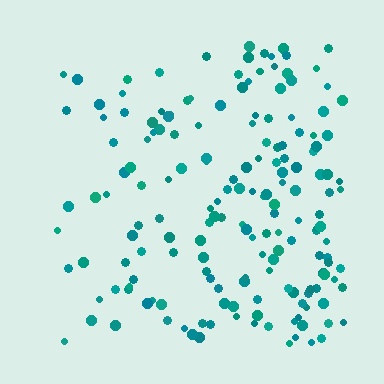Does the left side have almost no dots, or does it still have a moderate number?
Still a moderate number, just noticeably fewer than the right.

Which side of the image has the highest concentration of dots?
The right.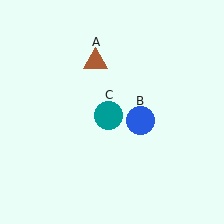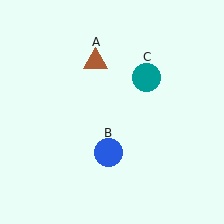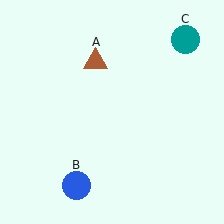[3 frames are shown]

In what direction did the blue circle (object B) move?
The blue circle (object B) moved down and to the left.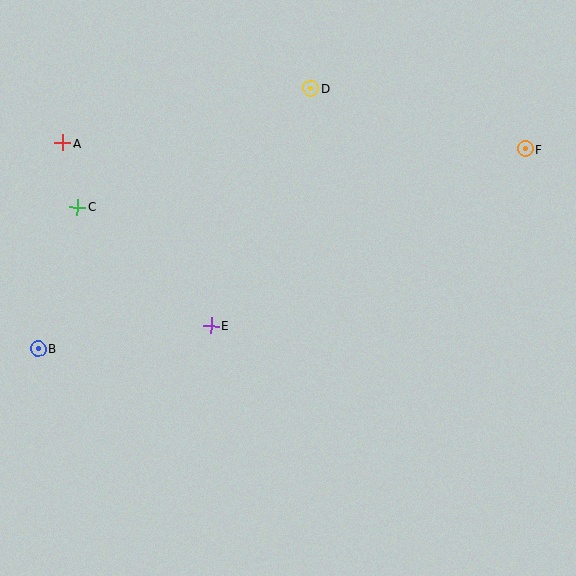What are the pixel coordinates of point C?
Point C is at (77, 207).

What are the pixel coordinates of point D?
Point D is at (311, 88).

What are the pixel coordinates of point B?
Point B is at (38, 349).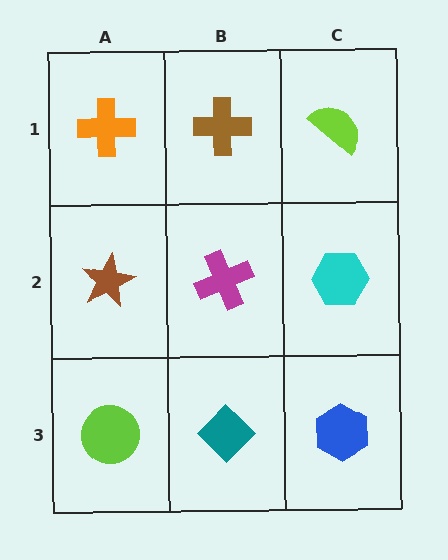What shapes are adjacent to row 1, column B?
A magenta cross (row 2, column B), an orange cross (row 1, column A), a lime semicircle (row 1, column C).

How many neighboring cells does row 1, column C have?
2.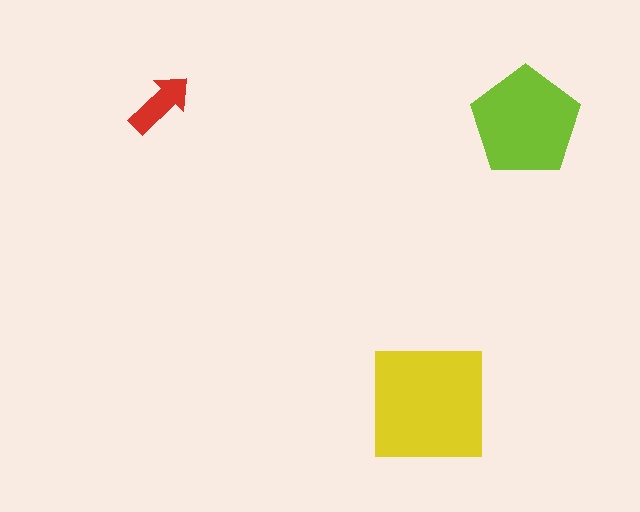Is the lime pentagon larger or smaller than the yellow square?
Smaller.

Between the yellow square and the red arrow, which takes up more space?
The yellow square.